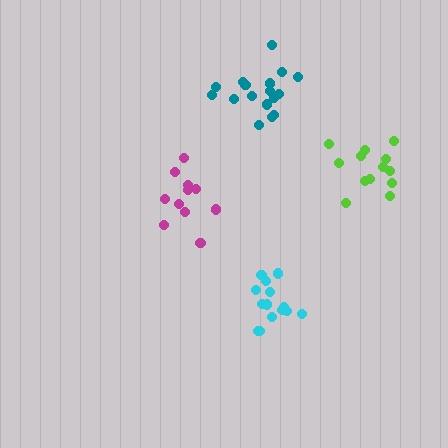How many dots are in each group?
Group 1: 11 dots, Group 2: 17 dots, Group 3: 13 dots, Group 4: 14 dots (55 total).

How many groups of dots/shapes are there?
There are 4 groups.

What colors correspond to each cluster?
The clusters are colored: magenta, teal, lime, cyan.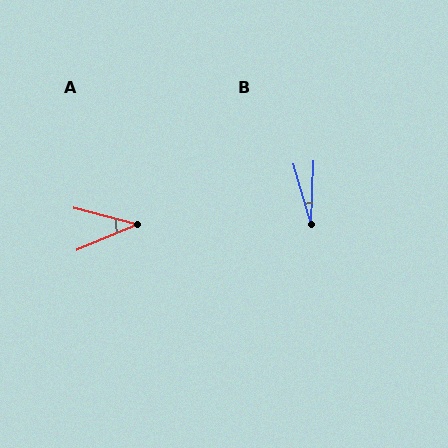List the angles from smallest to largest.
B (19°), A (38°).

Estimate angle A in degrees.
Approximately 38 degrees.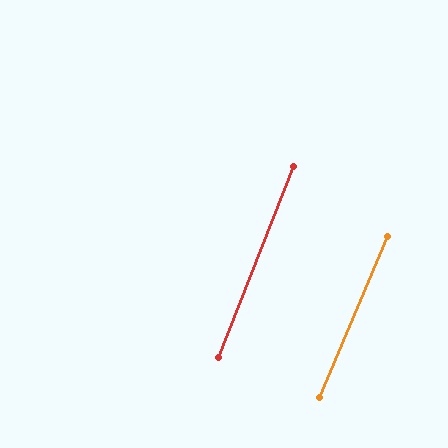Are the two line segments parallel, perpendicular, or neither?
Parallel — their directions differ by only 1.5°.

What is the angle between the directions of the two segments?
Approximately 2 degrees.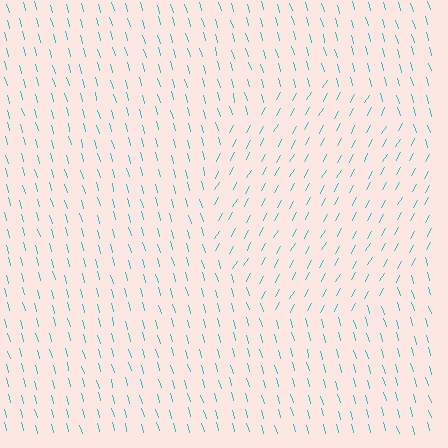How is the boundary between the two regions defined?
The boundary is defined purely by a change in line orientation (approximately 45 degrees difference). All lines are the same color and thickness.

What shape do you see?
I see a circle.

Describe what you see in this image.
The image is filled with small cyan line segments. A circle region in the image has lines oriented differently from the surrounding lines, creating a visible texture boundary.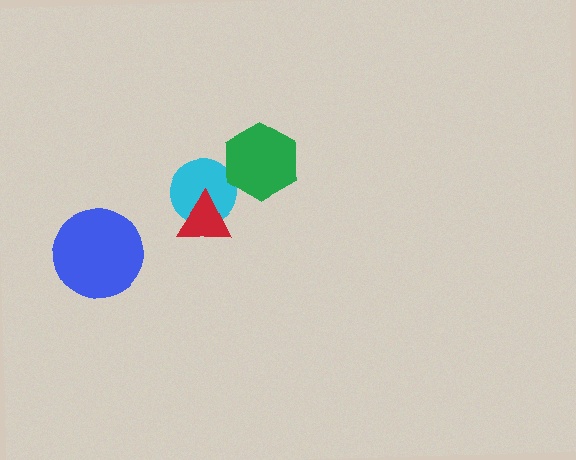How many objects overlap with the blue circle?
0 objects overlap with the blue circle.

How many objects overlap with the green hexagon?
1 object overlaps with the green hexagon.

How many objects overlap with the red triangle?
1 object overlaps with the red triangle.